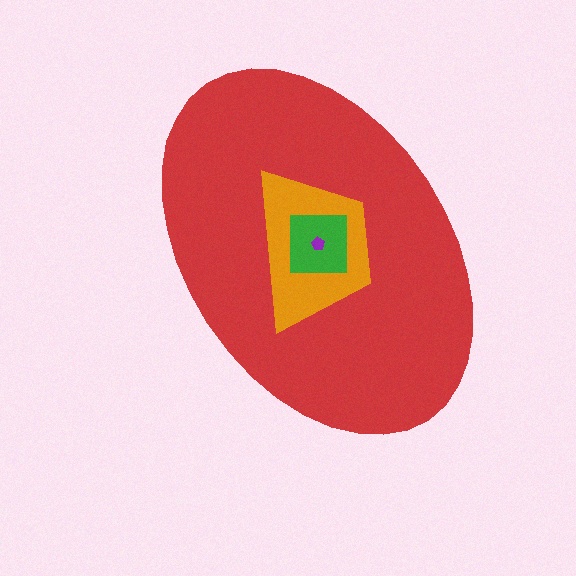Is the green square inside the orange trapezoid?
Yes.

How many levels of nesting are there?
4.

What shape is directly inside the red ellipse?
The orange trapezoid.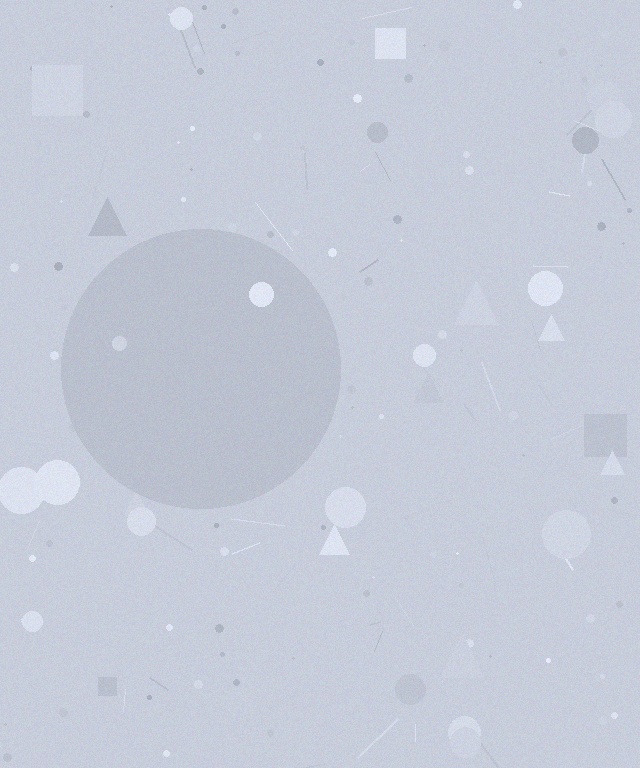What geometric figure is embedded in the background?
A circle is embedded in the background.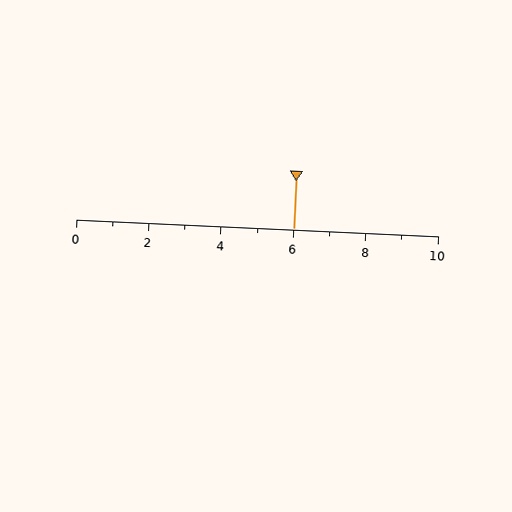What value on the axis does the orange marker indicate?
The marker indicates approximately 6.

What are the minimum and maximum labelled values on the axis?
The axis runs from 0 to 10.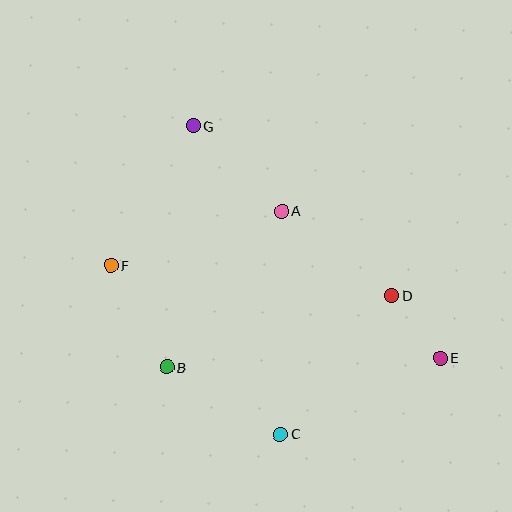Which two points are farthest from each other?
Points E and F are farthest from each other.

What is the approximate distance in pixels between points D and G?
The distance between D and G is approximately 261 pixels.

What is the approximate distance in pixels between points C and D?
The distance between C and D is approximately 178 pixels.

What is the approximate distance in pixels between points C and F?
The distance between C and F is approximately 239 pixels.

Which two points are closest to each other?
Points D and E are closest to each other.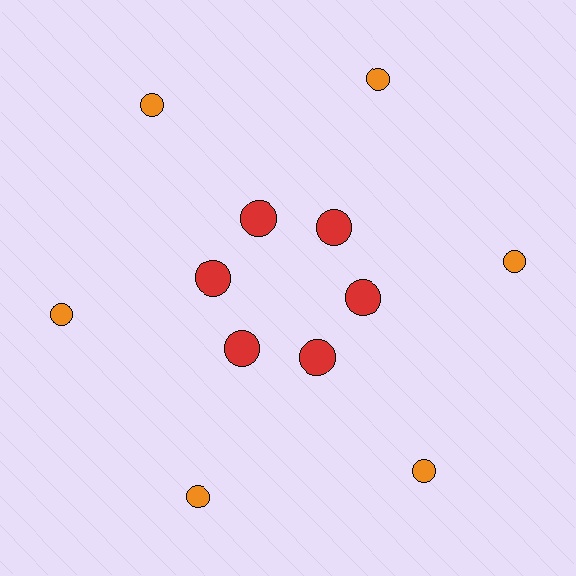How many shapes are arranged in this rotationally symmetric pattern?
There are 12 shapes, arranged in 6 groups of 2.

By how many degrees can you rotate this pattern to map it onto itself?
The pattern maps onto itself every 60 degrees of rotation.